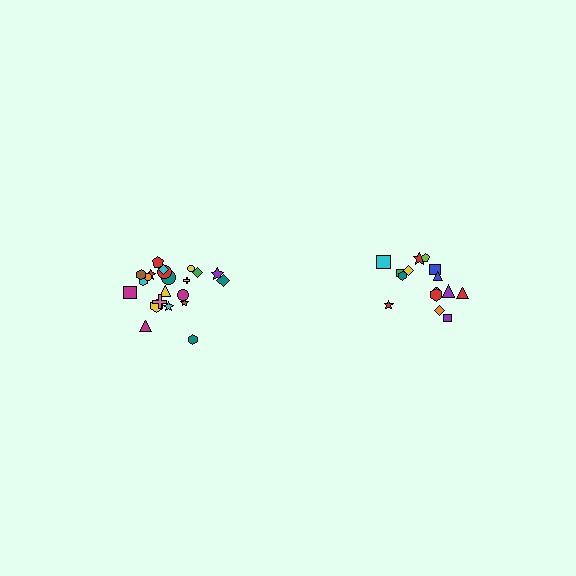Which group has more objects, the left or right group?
The left group.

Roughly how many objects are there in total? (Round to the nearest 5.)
Roughly 35 objects in total.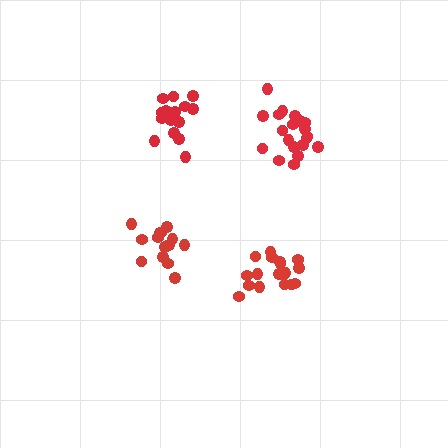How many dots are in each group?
Group 1: 17 dots, Group 2: 18 dots, Group 3: 14 dots, Group 4: 20 dots (69 total).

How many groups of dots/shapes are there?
There are 4 groups.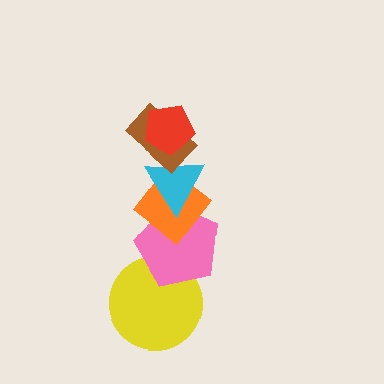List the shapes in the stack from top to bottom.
From top to bottom: the red pentagon, the brown rectangle, the cyan triangle, the orange diamond, the pink pentagon, the yellow circle.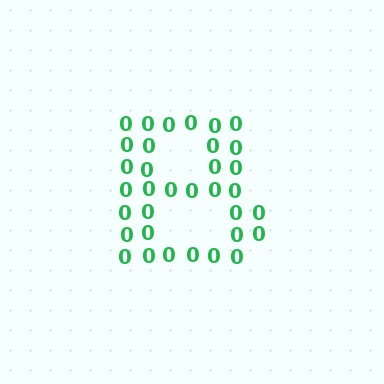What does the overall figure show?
The overall figure shows the letter B.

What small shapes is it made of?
It is made of small digit 0's.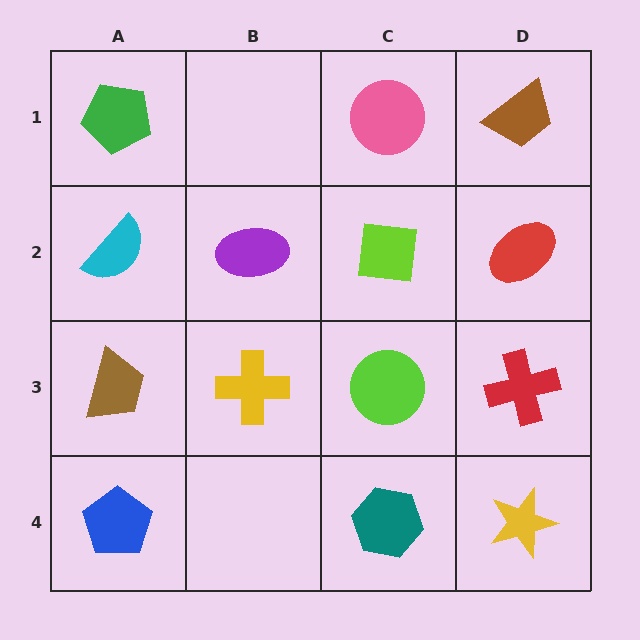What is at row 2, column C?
A lime square.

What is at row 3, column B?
A yellow cross.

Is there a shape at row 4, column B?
No, that cell is empty.